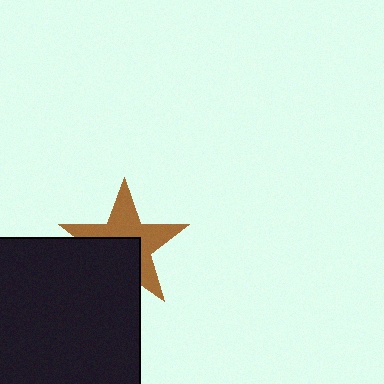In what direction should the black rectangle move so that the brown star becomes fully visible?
The black rectangle should move down. That is the shortest direction to clear the overlap and leave the brown star fully visible.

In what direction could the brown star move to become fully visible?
The brown star could move up. That would shift it out from behind the black rectangle entirely.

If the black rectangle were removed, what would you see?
You would see the complete brown star.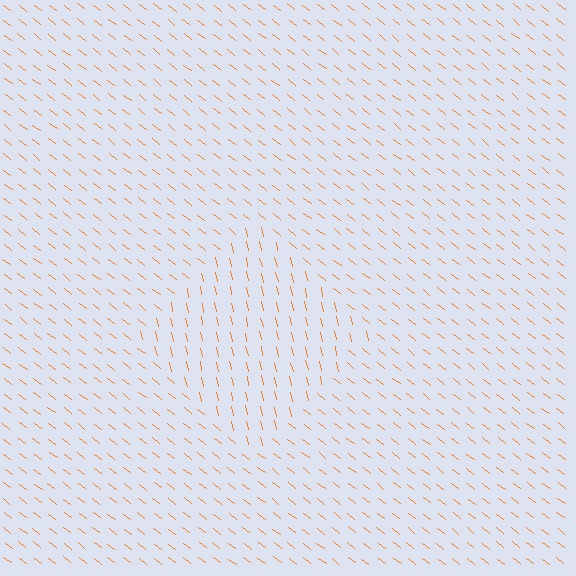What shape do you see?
I see a diamond.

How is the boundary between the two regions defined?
The boundary is defined purely by a change in line orientation (approximately 39 degrees difference). All lines are the same color and thickness.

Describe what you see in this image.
The image is filled with small orange line segments. A diamond region in the image has lines oriented differently from the surrounding lines, creating a visible texture boundary.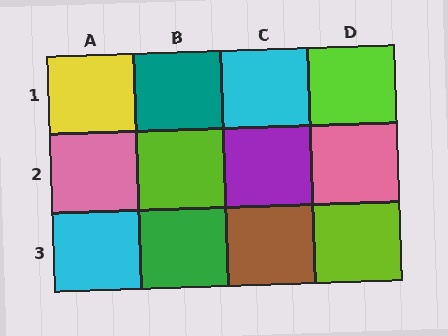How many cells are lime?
3 cells are lime.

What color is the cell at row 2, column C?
Purple.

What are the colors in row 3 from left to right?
Cyan, green, brown, lime.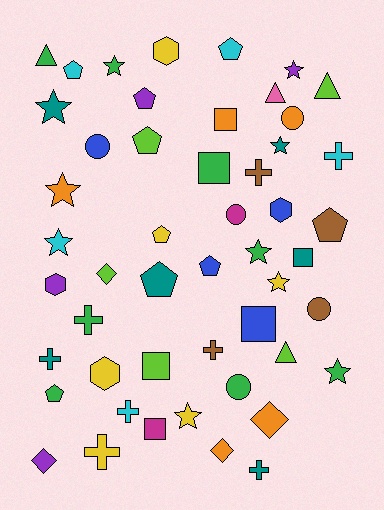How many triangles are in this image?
There are 4 triangles.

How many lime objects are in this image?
There are 5 lime objects.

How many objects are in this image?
There are 50 objects.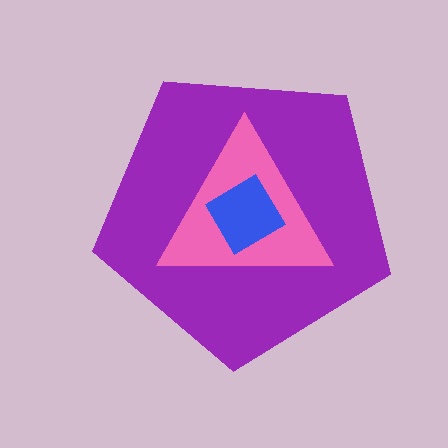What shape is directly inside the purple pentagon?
The pink triangle.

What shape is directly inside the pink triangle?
The blue diamond.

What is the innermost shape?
The blue diamond.